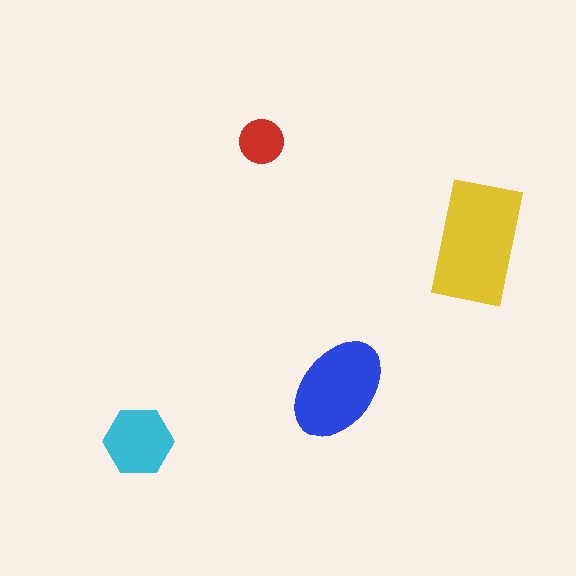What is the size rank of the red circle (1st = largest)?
4th.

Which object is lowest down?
The cyan hexagon is bottommost.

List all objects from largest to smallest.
The yellow rectangle, the blue ellipse, the cyan hexagon, the red circle.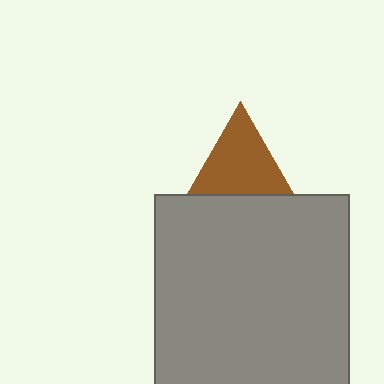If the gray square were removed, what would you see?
You would see the complete brown triangle.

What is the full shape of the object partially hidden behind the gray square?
The partially hidden object is a brown triangle.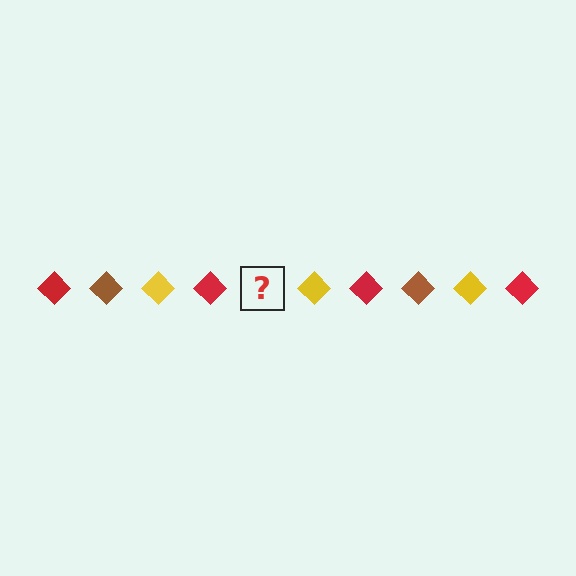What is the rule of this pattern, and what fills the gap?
The rule is that the pattern cycles through red, brown, yellow diamonds. The gap should be filled with a brown diamond.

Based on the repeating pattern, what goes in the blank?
The blank should be a brown diamond.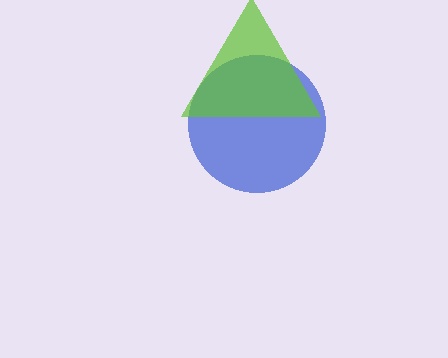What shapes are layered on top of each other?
The layered shapes are: a blue circle, a lime triangle.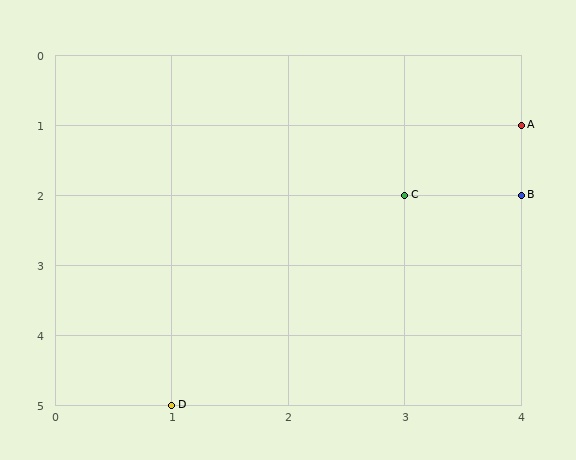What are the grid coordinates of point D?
Point D is at grid coordinates (1, 5).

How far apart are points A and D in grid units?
Points A and D are 3 columns and 4 rows apart (about 5.0 grid units diagonally).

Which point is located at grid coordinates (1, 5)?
Point D is at (1, 5).